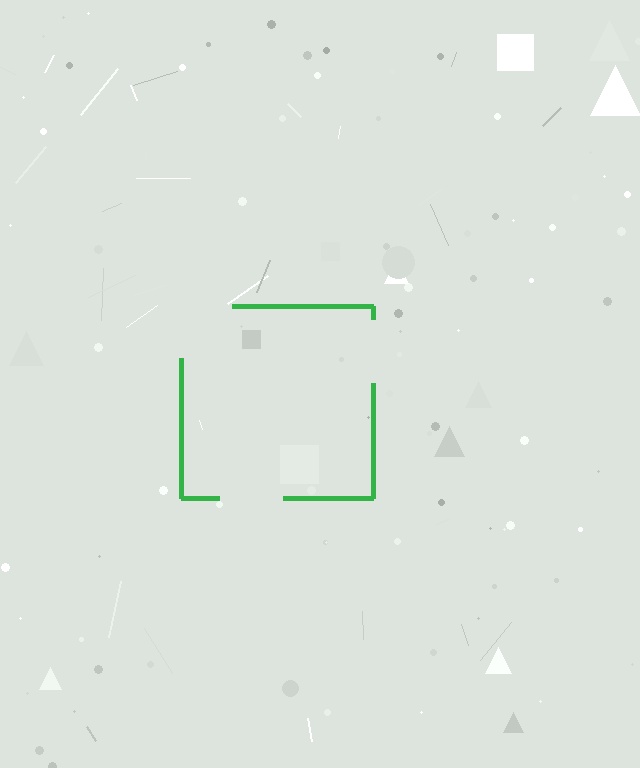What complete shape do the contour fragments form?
The contour fragments form a square.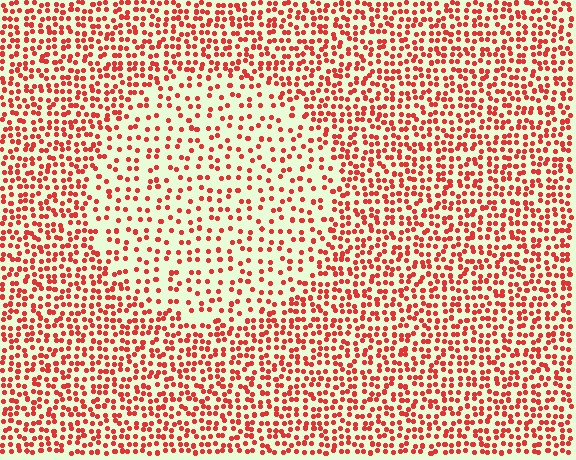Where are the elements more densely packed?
The elements are more densely packed outside the circle boundary.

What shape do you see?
I see a circle.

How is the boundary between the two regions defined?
The boundary is defined by a change in element density (approximately 1.9x ratio). All elements are the same color, size, and shape.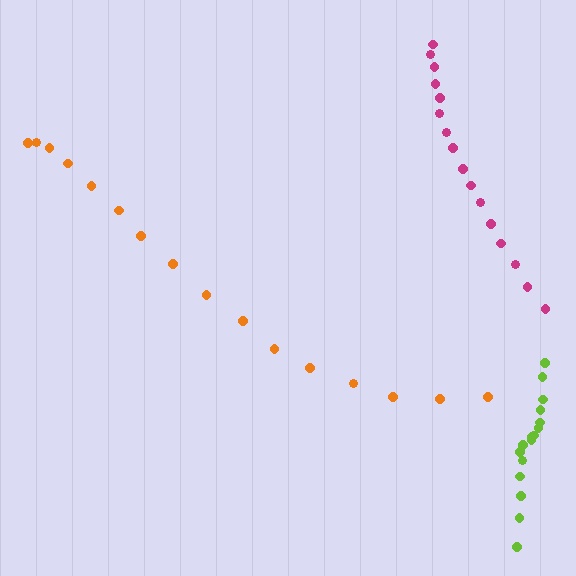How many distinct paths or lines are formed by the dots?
There are 3 distinct paths.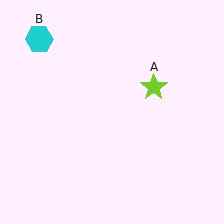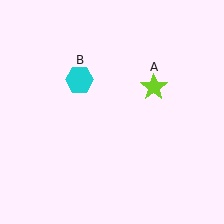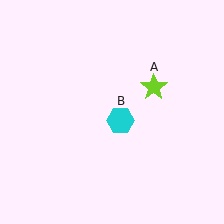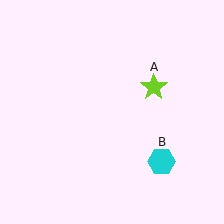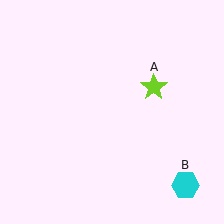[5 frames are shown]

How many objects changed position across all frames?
1 object changed position: cyan hexagon (object B).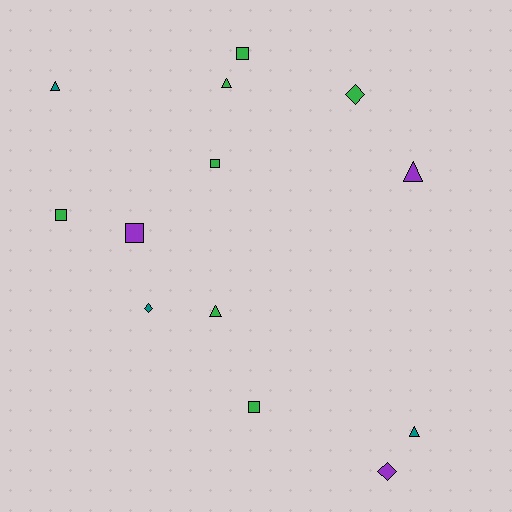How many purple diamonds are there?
There is 1 purple diamond.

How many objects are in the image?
There are 13 objects.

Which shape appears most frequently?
Triangle, with 5 objects.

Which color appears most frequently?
Green, with 7 objects.